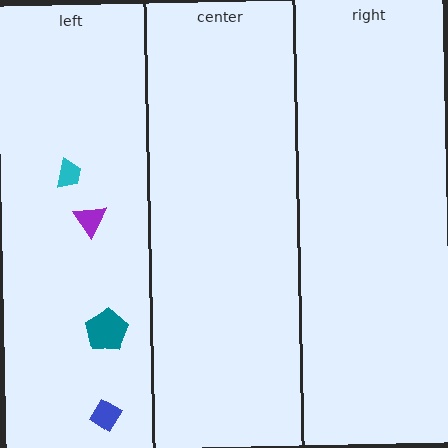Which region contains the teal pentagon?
The left region.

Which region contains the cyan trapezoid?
The left region.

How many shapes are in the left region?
4.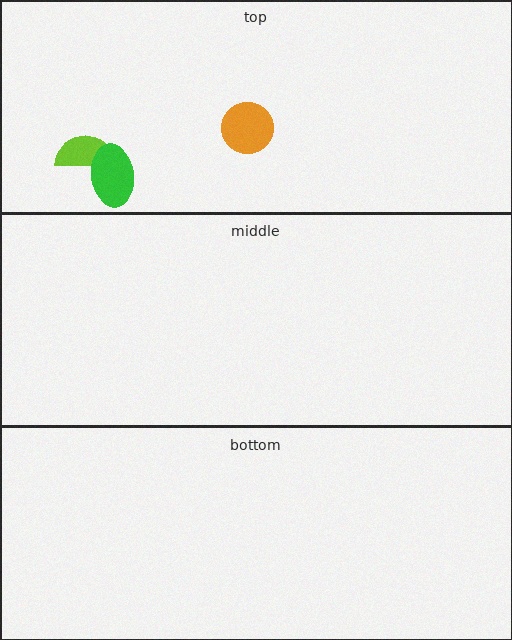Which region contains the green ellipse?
The top region.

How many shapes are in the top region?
3.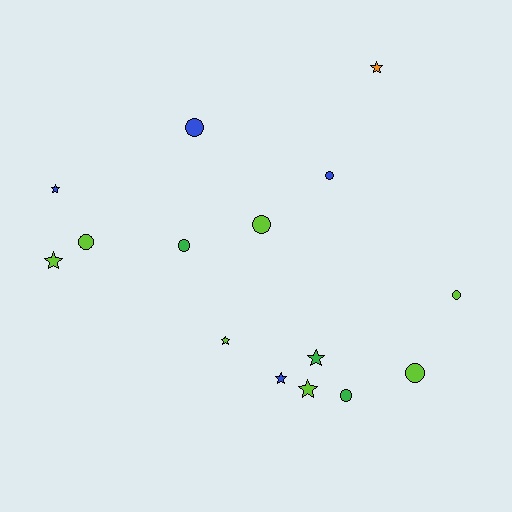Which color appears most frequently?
Lime, with 7 objects.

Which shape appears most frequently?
Circle, with 8 objects.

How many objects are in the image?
There are 15 objects.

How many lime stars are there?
There are 3 lime stars.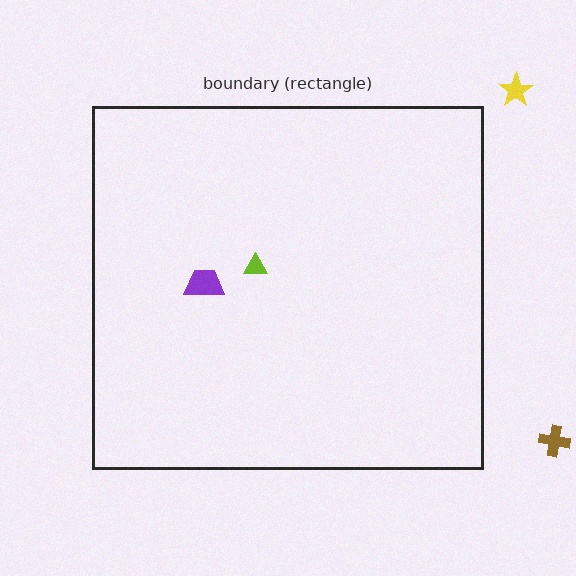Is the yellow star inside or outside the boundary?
Outside.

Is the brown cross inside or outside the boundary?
Outside.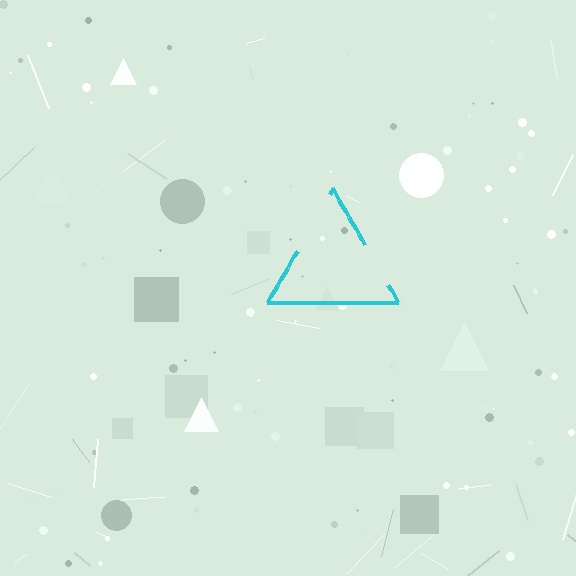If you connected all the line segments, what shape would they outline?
They would outline a triangle.